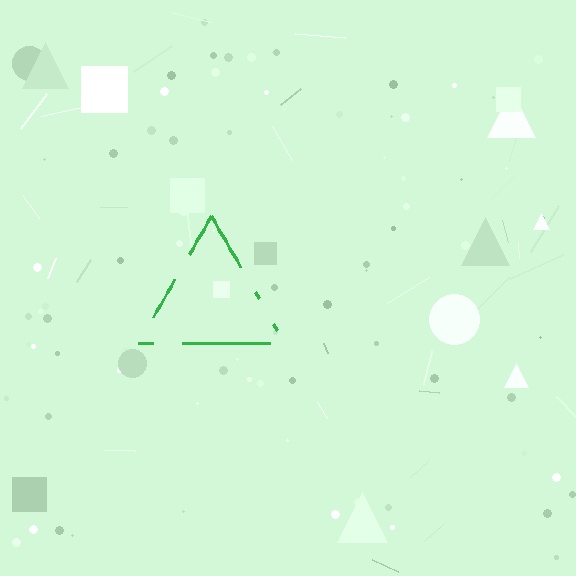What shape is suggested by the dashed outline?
The dashed outline suggests a triangle.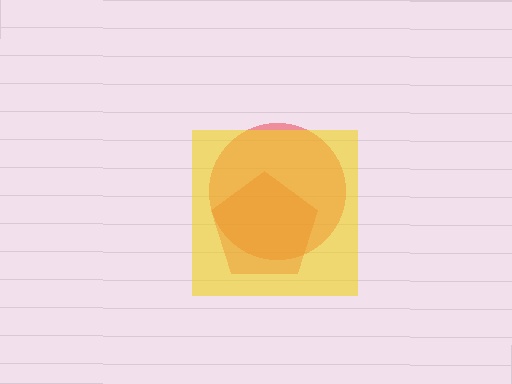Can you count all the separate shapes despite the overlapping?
Yes, there are 3 separate shapes.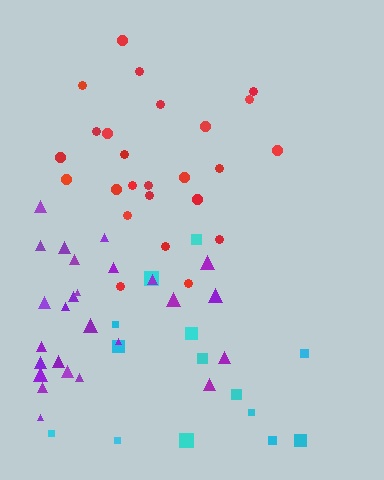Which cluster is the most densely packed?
Red.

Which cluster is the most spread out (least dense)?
Cyan.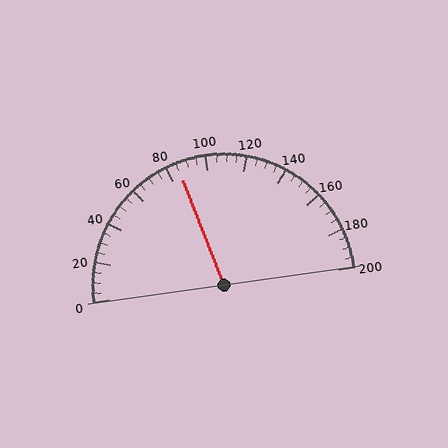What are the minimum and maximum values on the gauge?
The gauge ranges from 0 to 200.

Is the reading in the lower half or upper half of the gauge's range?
The reading is in the lower half of the range (0 to 200).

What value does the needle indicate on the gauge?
The needle indicates approximately 85.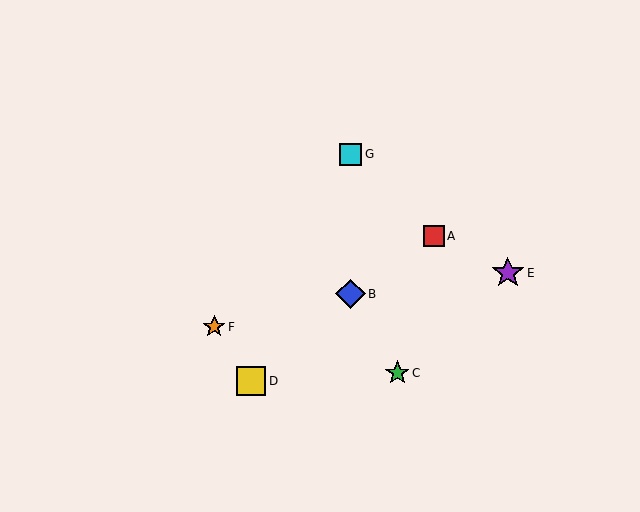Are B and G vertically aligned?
Yes, both are at x≈350.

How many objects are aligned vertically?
2 objects (B, G) are aligned vertically.